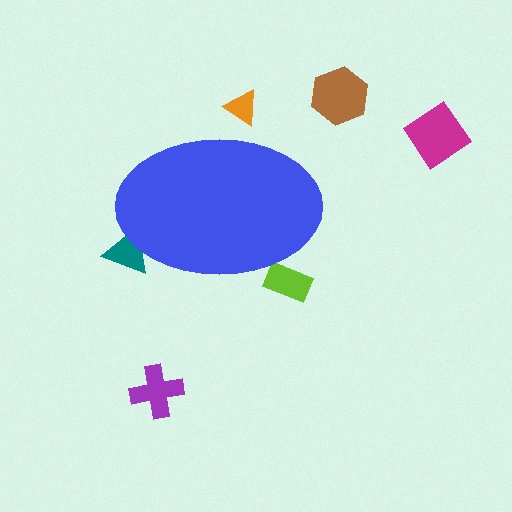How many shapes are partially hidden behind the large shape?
3 shapes are partially hidden.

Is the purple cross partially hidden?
No, the purple cross is fully visible.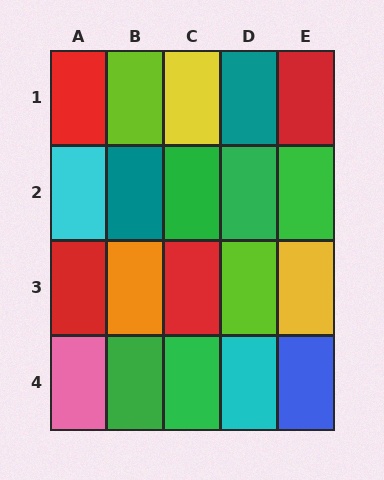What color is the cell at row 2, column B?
Teal.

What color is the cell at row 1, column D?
Teal.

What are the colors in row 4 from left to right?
Pink, green, green, cyan, blue.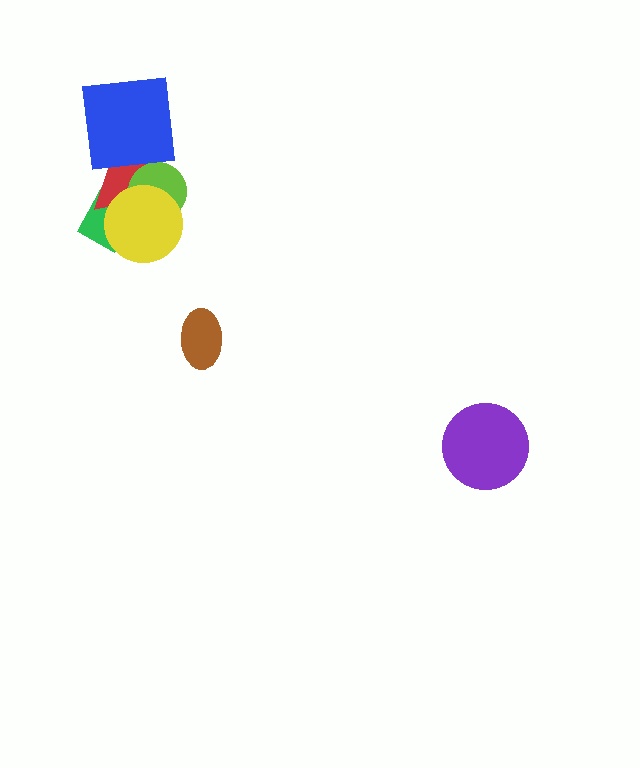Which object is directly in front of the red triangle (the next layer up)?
The lime circle is directly in front of the red triangle.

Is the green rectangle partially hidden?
Yes, it is partially covered by another shape.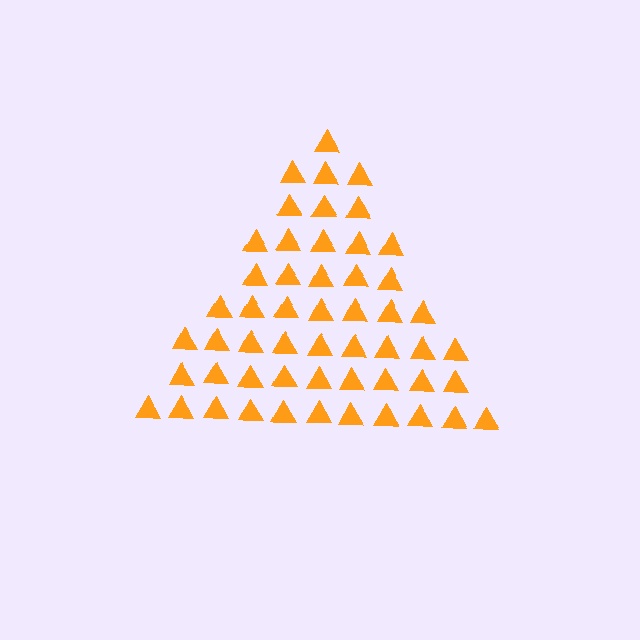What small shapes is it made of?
It is made of small triangles.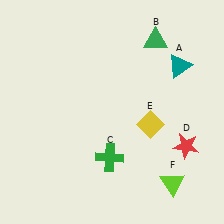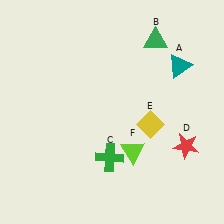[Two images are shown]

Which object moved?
The lime triangle (F) moved left.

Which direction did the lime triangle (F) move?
The lime triangle (F) moved left.